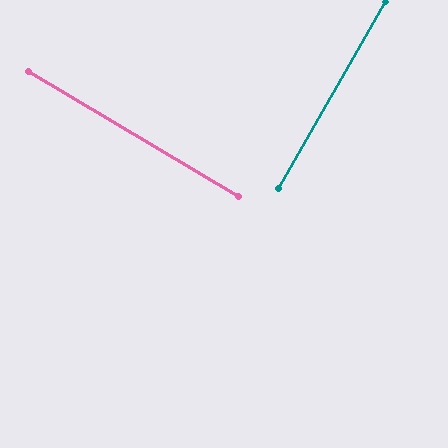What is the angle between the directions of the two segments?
Approximately 89 degrees.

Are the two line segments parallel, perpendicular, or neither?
Perpendicular — they meet at approximately 89°.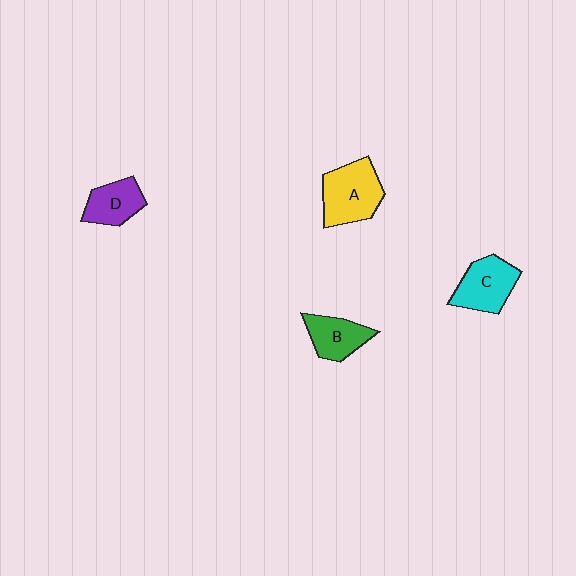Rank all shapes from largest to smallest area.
From largest to smallest: A (yellow), C (cyan), B (green), D (purple).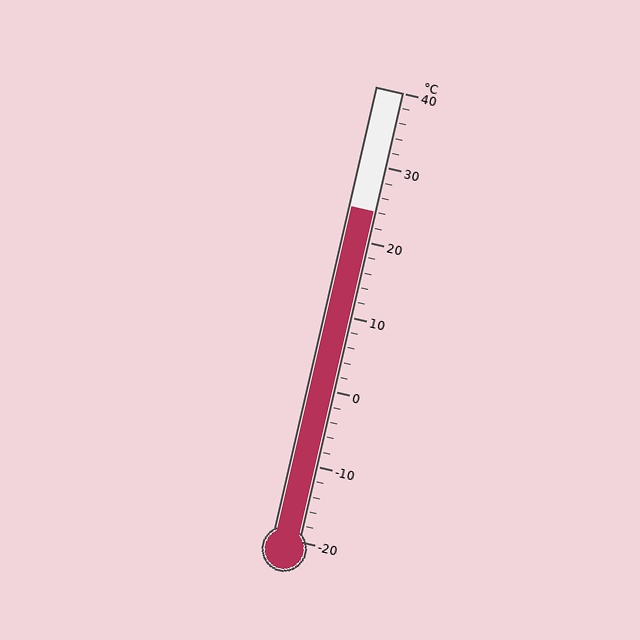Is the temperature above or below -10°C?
The temperature is above -10°C.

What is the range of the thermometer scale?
The thermometer scale ranges from -20°C to 40°C.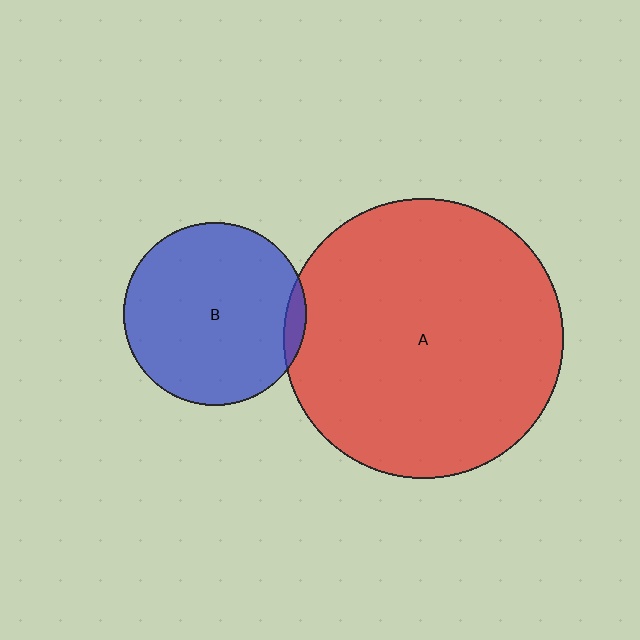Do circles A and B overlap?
Yes.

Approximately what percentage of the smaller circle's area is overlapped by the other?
Approximately 5%.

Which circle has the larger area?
Circle A (red).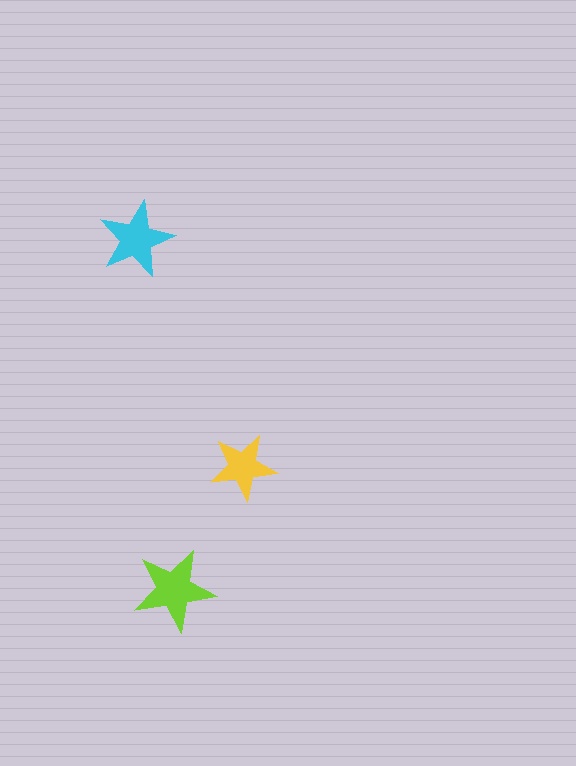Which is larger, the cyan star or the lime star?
The lime one.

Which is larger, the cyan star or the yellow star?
The cyan one.